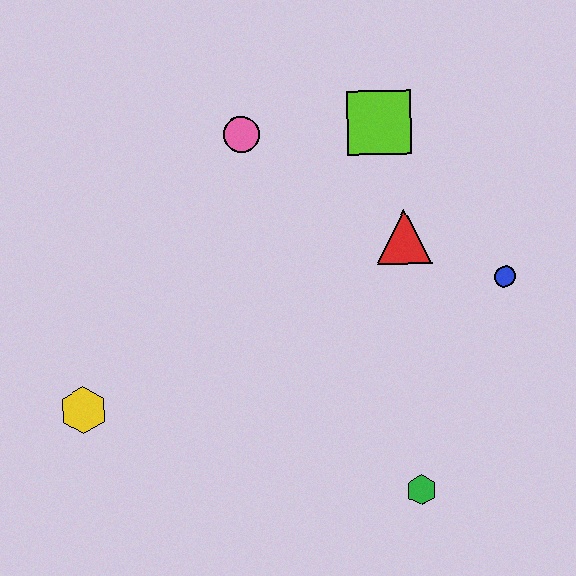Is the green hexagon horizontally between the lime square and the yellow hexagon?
No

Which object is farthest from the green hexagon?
The pink circle is farthest from the green hexagon.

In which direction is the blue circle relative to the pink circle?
The blue circle is to the right of the pink circle.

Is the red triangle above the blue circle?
Yes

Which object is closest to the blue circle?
The red triangle is closest to the blue circle.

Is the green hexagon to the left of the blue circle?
Yes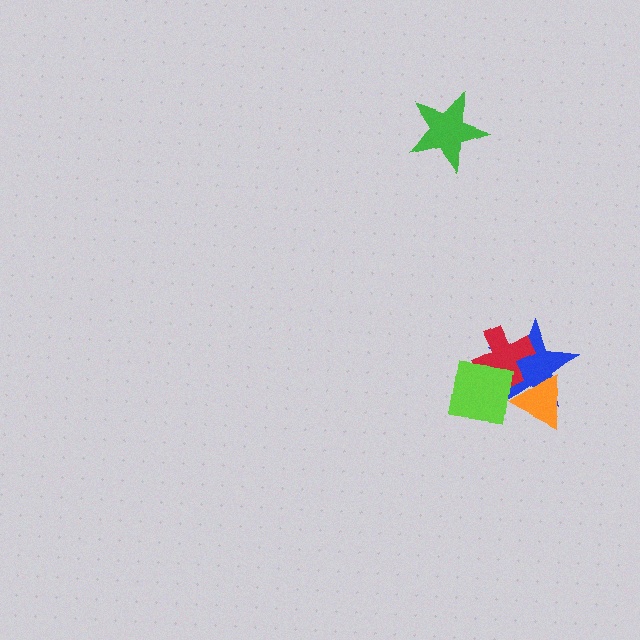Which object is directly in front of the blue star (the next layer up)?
The orange triangle is directly in front of the blue star.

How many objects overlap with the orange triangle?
2 objects overlap with the orange triangle.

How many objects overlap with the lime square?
3 objects overlap with the lime square.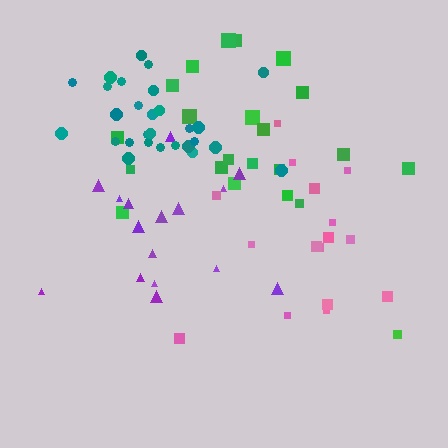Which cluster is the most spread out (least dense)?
Pink.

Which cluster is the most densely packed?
Teal.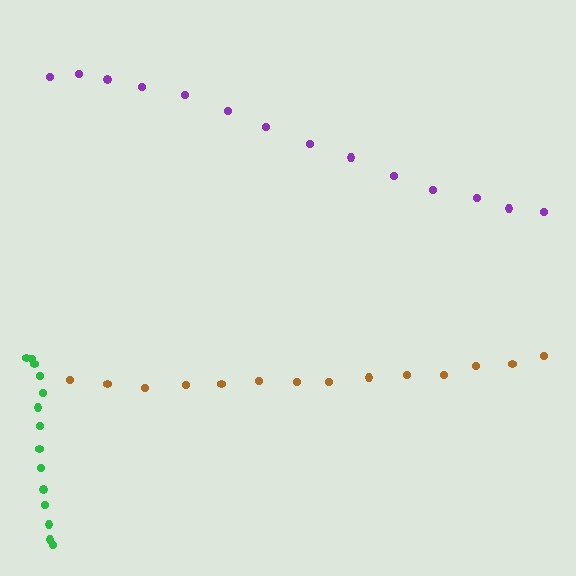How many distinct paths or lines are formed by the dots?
There are 3 distinct paths.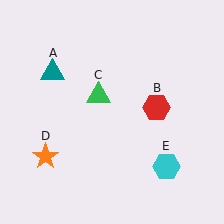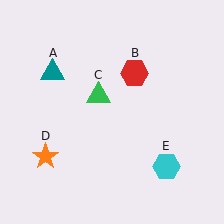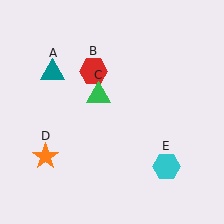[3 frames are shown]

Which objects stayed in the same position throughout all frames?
Teal triangle (object A) and green triangle (object C) and orange star (object D) and cyan hexagon (object E) remained stationary.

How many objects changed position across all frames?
1 object changed position: red hexagon (object B).